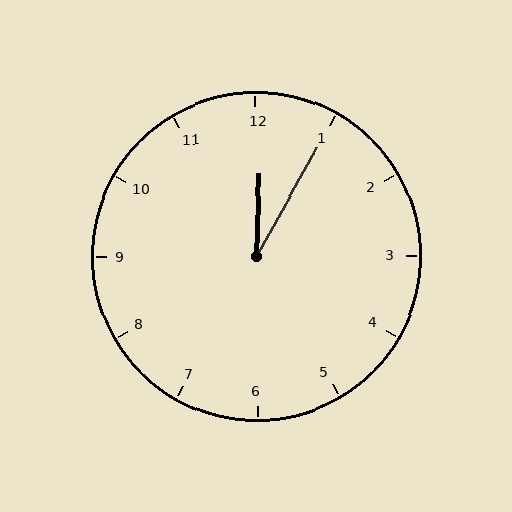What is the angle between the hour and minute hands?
Approximately 28 degrees.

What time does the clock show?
12:05.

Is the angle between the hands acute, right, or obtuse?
It is acute.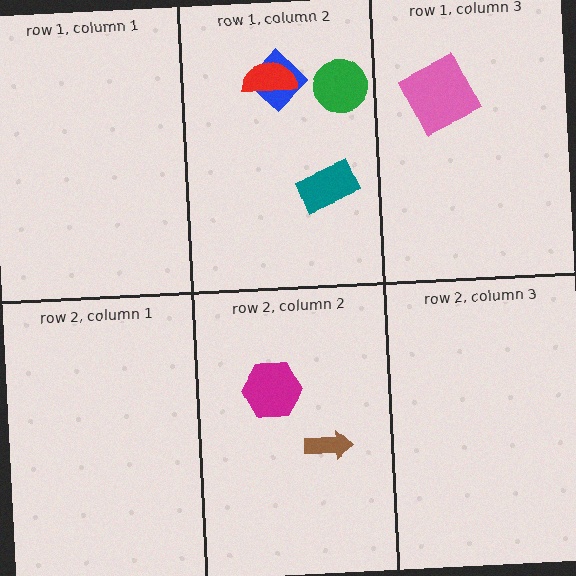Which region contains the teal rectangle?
The row 1, column 2 region.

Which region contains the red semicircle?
The row 1, column 2 region.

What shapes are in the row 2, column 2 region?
The brown arrow, the magenta hexagon.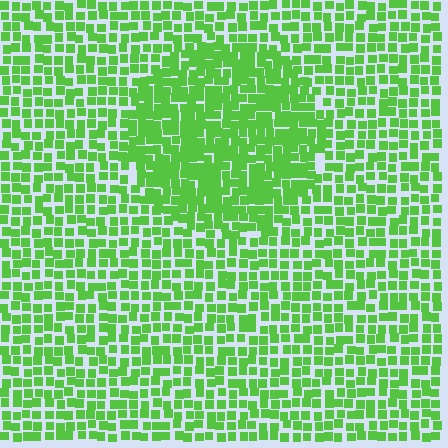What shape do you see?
I see a circle.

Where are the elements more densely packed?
The elements are more densely packed inside the circle boundary.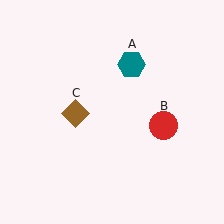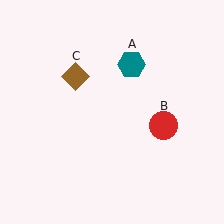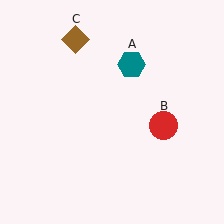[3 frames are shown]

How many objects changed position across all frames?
1 object changed position: brown diamond (object C).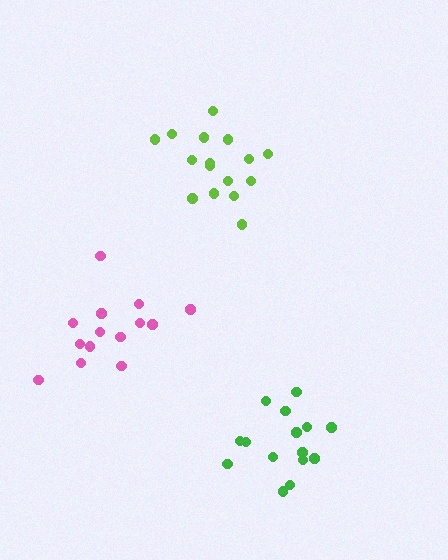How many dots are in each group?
Group 1: 16 dots, Group 2: 15 dots, Group 3: 14 dots (45 total).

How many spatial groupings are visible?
There are 3 spatial groupings.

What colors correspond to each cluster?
The clusters are colored: lime, green, pink.